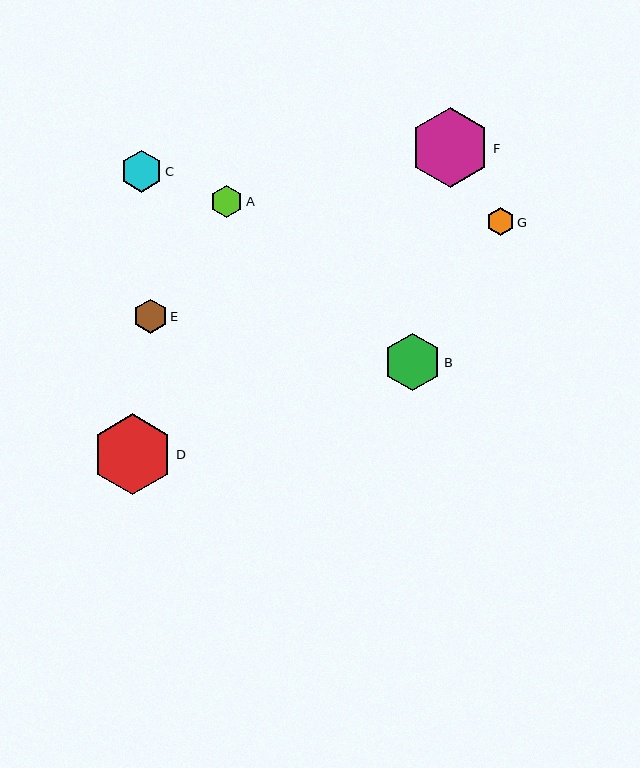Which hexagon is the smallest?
Hexagon G is the smallest with a size of approximately 28 pixels.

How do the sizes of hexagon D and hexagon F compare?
Hexagon D and hexagon F are approximately the same size.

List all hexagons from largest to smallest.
From largest to smallest: D, F, B, C, E, A, G.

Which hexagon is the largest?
Hexagon D is the largest with a size of approximately 81 pixels.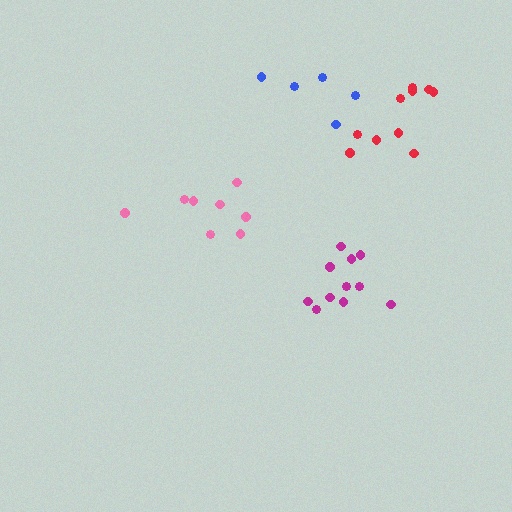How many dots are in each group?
Group 1: 8 dots, Group 2: 10 dots, Group 3: 11 dots, Group 4: 5 dots (34 total).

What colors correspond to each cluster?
The clusters are colored: pink, red, magenta, blue.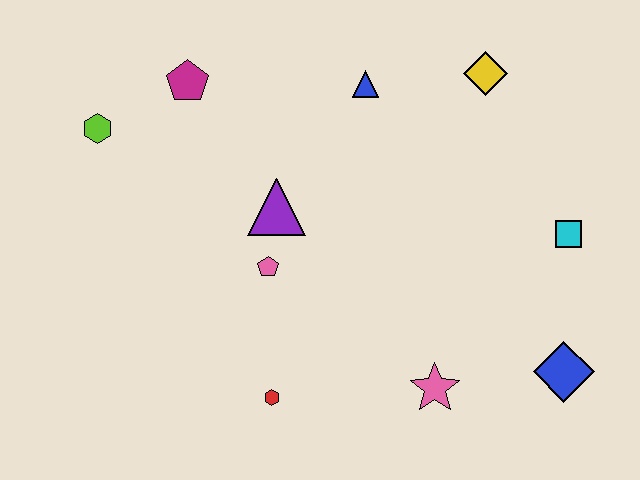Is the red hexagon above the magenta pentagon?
No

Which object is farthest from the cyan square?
The lime hexagon is farthest from the cyan square.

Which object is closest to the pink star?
The blue diamond is closest to the pink star.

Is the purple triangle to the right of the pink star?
No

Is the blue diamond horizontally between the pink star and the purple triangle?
No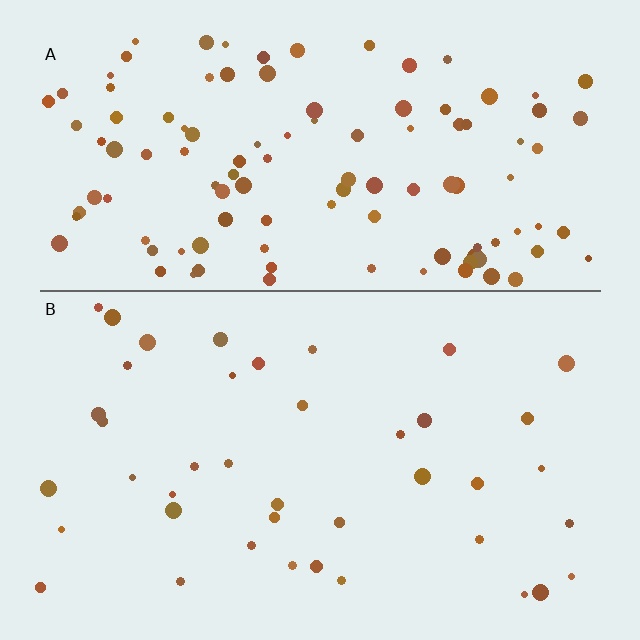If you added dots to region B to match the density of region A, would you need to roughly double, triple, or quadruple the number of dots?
Approximately triple.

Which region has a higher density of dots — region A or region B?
A (the top).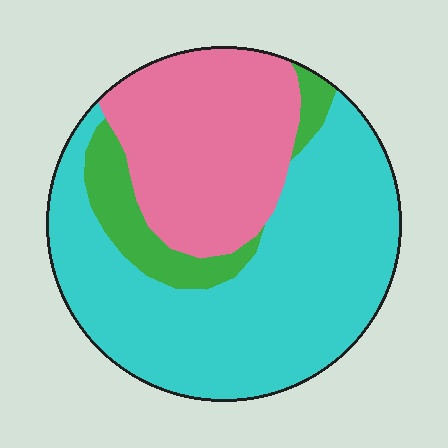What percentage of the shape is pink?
Pink covers around 30% of the shape.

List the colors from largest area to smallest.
From largest to smallest: cyan, pink, green.